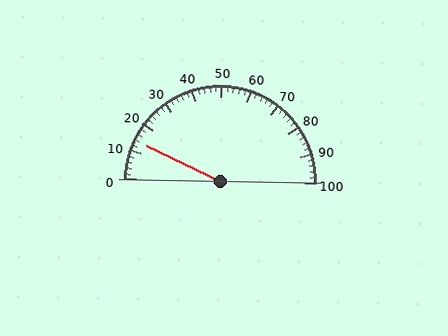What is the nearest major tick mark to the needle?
The nearest major tick mark is 10.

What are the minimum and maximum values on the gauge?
The gauge ranges from 0 to 100.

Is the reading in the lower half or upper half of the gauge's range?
The reading is in the lower half of the range (0 to 100).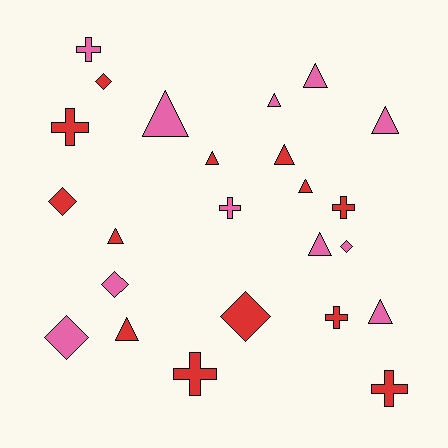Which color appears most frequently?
Red, with 13 objects.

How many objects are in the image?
There are 24 objects.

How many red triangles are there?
There are 5 red triangles.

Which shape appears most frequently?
Triangle, with 11 objects.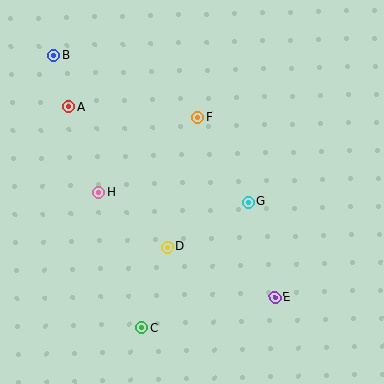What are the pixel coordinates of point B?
Point B is at (53, 55).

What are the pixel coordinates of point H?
Point H is at (99, 193).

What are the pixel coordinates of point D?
Point D is at (167, 247).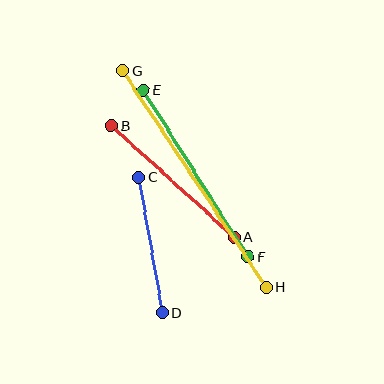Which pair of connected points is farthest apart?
Points G and H are farthest apart.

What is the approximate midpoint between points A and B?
The midpoint is at approximately (173, 181) pixels.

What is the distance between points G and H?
The distance is approximately 259 pixels.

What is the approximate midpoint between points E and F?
The midpoint is at approximately (196, 173) pixels.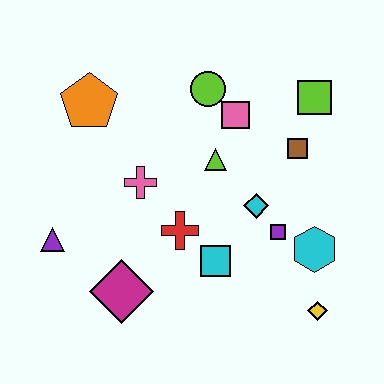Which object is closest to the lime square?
The brown square is closest to the lime square.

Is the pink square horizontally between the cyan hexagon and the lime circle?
Yes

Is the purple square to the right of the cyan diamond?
Yes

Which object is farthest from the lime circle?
The yellow diamond is farthest from the lime circle.